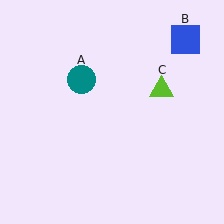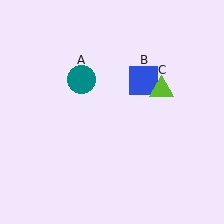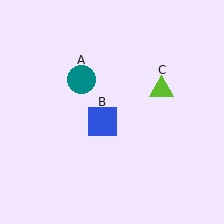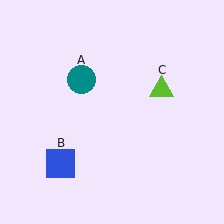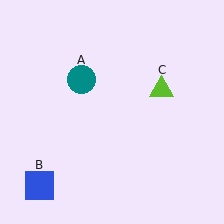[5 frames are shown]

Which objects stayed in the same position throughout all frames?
Teal circle (object A) and lime triangle (object C) remained stationary.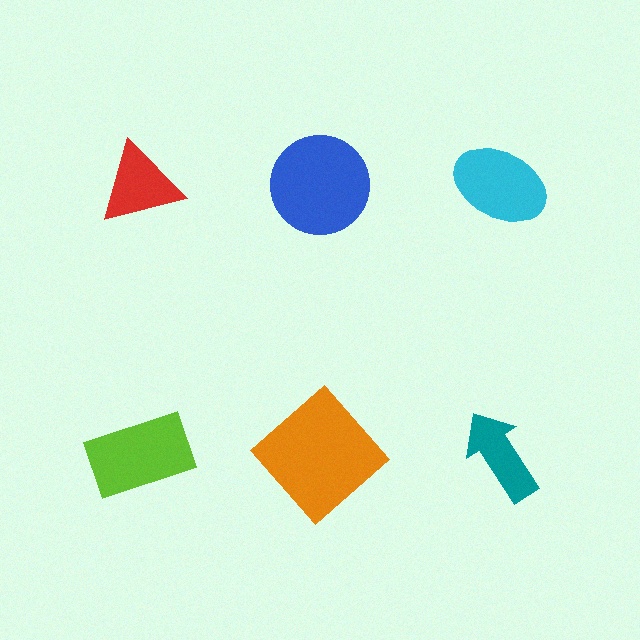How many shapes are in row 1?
3 shapes.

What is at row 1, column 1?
A red triangle.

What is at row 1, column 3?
A cyan ellipse.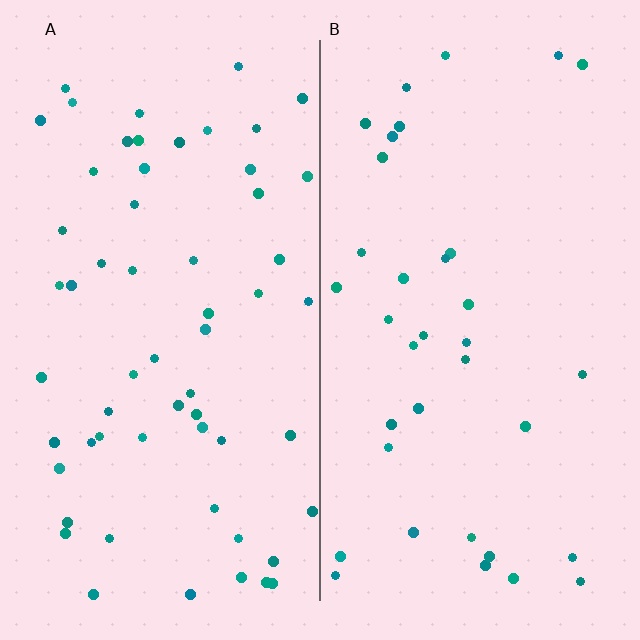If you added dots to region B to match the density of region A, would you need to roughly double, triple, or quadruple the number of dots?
Approximately double.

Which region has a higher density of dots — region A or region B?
A (the left).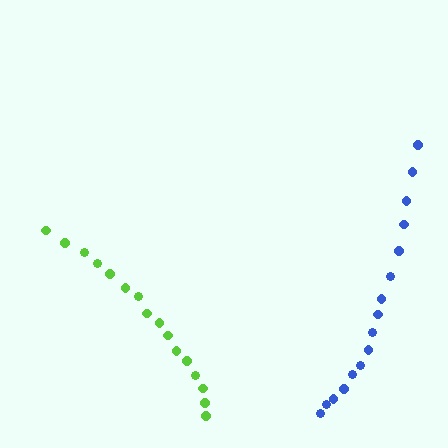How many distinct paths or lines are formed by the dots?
There are 2 distinct paths.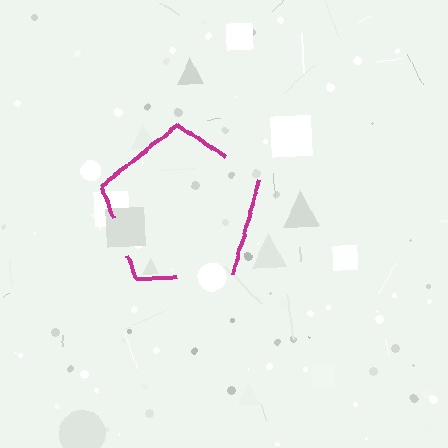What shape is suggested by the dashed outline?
The dashed outline suggests a pentagon.